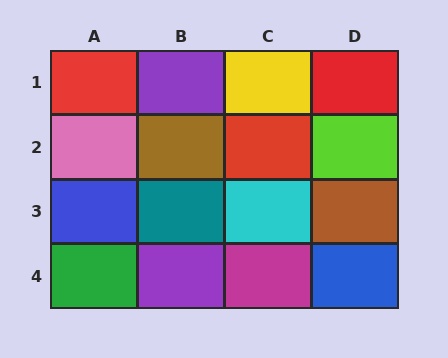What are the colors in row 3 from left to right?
Blue, teal, cyan, brown.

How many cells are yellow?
1 cell is yellow.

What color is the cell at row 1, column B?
Purple.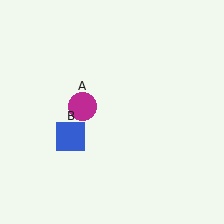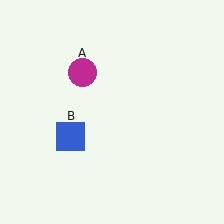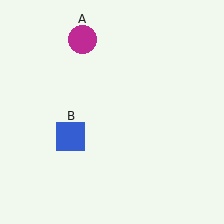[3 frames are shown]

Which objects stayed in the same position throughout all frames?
Blue square (object B) remained stationary.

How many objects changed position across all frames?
1 object changed position: magenta circle (object A).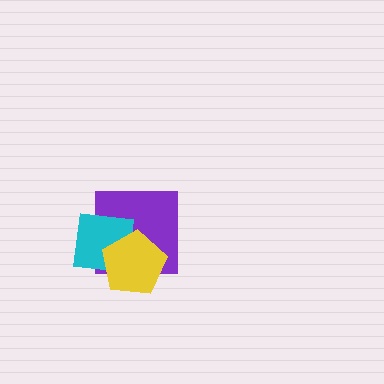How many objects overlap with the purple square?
2 objects overlap with the purple square.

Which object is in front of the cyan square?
The yellow pentagon is in front of the cyan square.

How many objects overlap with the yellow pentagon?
2 objects overlap with the yellow pentagon.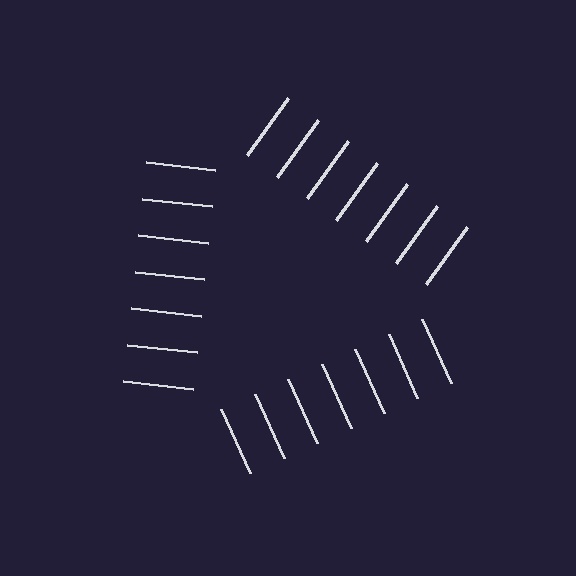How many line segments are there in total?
21 — 7 along each of the 3 edges.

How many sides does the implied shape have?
3 sides — the line-ends trace a triangle.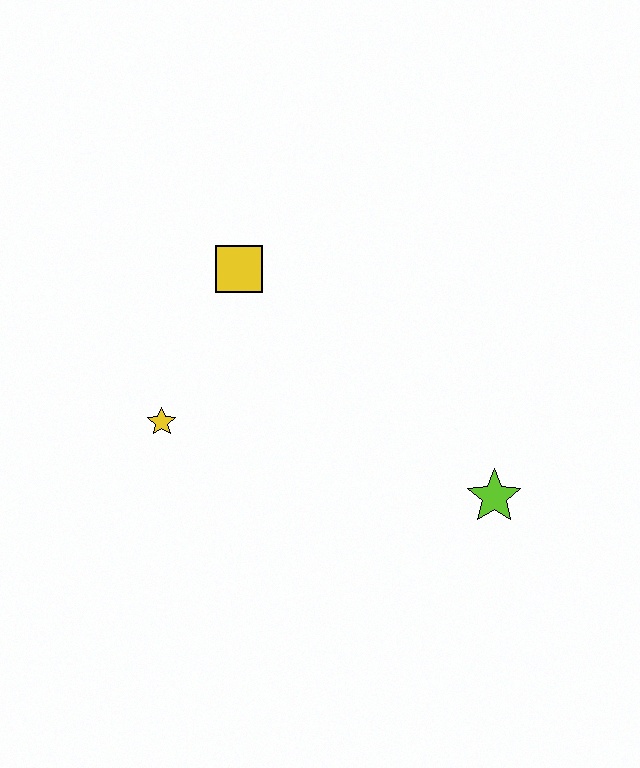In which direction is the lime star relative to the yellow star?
The lime star is to the right of the yellow star.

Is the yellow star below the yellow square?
Yes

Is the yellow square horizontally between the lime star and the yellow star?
Yes